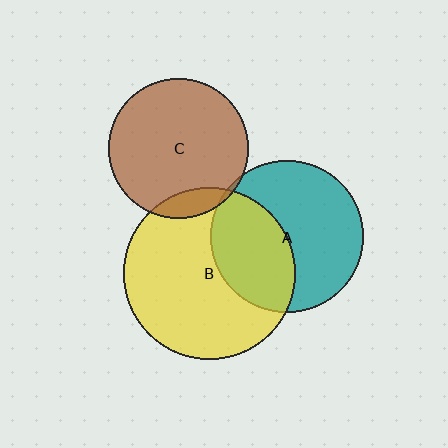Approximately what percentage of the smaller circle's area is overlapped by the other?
Approximately 10%.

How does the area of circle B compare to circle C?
Approximately 1.5 times.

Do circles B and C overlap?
Yes.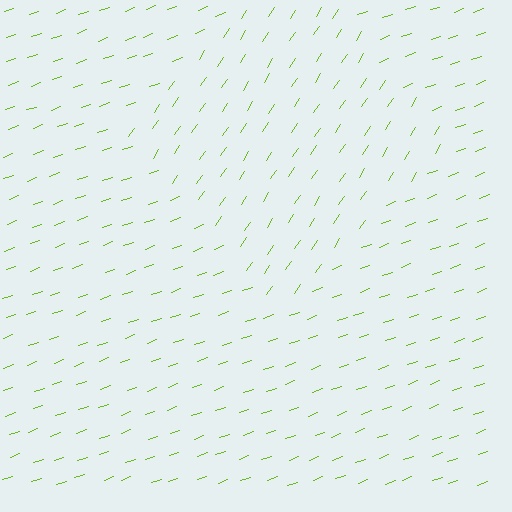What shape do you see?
I see a diamond.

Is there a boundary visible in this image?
Yes, there is a texture boundary formed by a change in line orientation.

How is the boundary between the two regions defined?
The boundary is defined purely by a change in line orientation (approximately 37 degrees difference). All lines are the same color and thickness.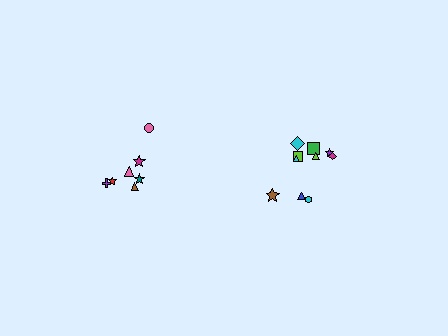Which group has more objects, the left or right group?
The right group.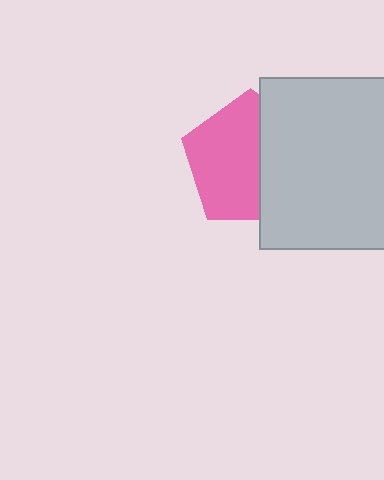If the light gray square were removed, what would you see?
You would see the complete pink pentagon.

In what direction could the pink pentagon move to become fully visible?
The pink pentagon could move left. That would shift it out from behind the light gray square entirely.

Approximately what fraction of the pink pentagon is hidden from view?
Roughly 41% of the pink pentagon is hidden behind the light gray square.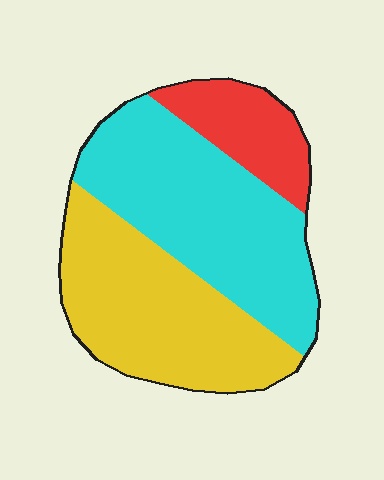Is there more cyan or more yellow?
Cyan.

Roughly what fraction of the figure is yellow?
Yellow takes up about two fifths (2/5) of the figure.